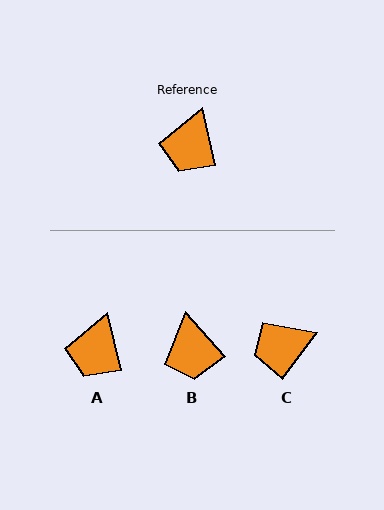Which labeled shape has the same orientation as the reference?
A.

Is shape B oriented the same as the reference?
No, it is off by about 28 degrees.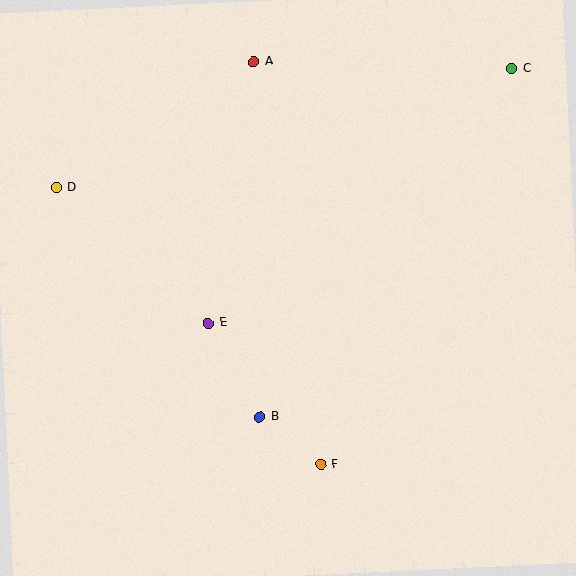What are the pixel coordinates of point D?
Point D is at (56, 188).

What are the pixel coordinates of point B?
Point B is at (260, 417).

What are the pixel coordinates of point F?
Point F is at (321, 464).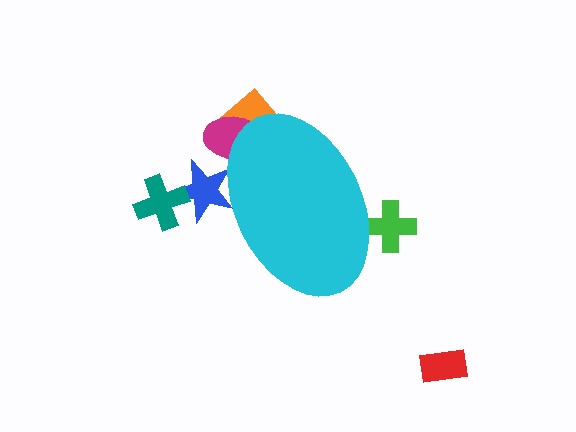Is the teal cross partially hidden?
No, the teal cross is fully visible.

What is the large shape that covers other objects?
A cyan ellipse.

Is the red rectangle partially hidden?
No, the red rectangle is fully visible.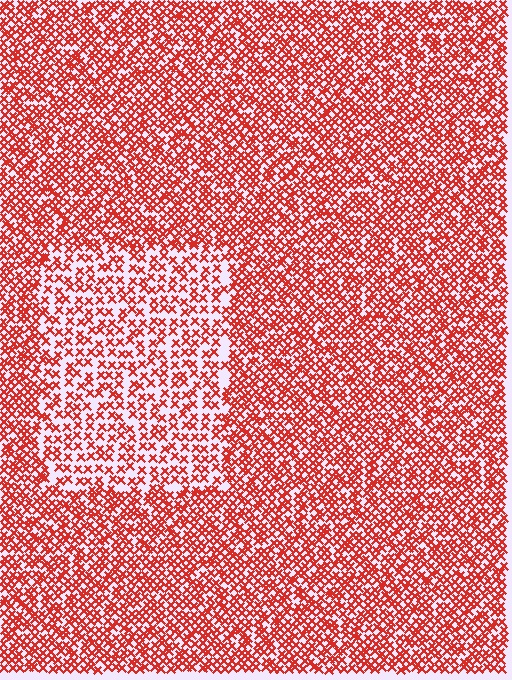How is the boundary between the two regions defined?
The boundary is defined by a change in element density (approximately 1.8x ratio). All elements are the same color, size, and shape.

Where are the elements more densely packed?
The elements are more densely packed outside the rectangle boundary.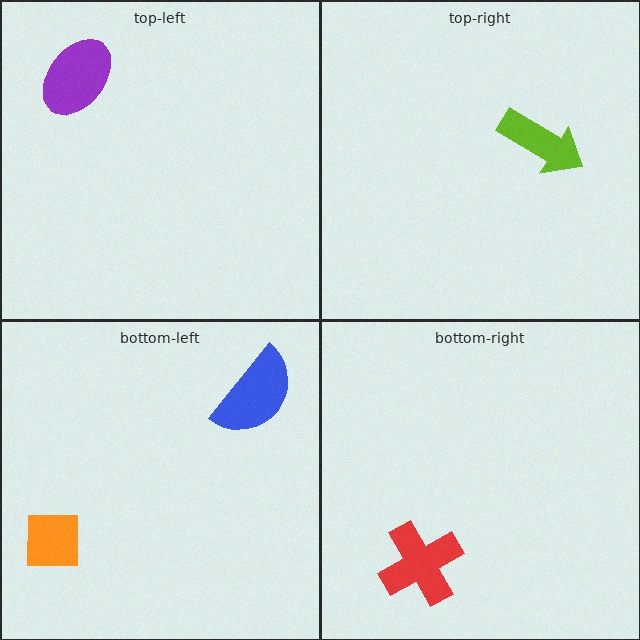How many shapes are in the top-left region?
1.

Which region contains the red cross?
The bottom-right region.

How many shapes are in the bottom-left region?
2.